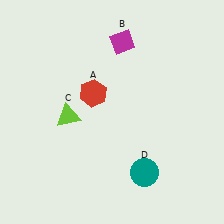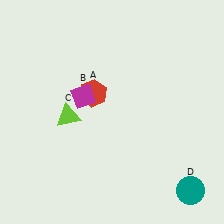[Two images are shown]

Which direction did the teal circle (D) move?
The teal circle (D) moved right.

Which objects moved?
The objects that moved are: the magenta diamond (B), the teal circle (D).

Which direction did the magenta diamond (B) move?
The magenta diamond (B) moved down.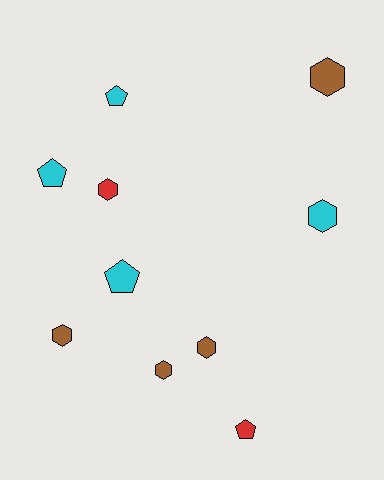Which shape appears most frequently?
Hexagon, with 6 objects.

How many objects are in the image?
There are 10 objects.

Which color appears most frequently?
Brown, with 4 objects.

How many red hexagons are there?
There is 1 red hexagon.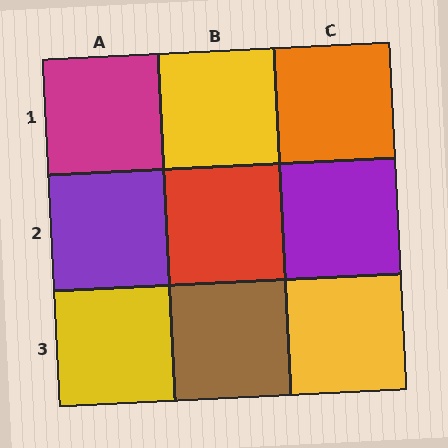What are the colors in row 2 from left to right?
Purple, red, purple.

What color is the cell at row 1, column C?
Orange.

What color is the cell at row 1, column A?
Magenta.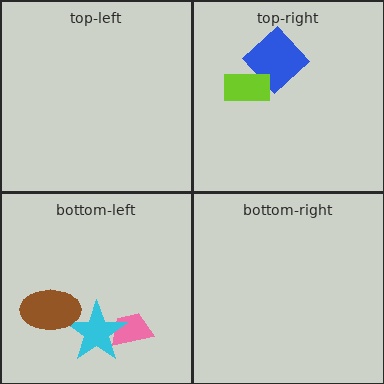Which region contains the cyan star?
The bottom-left region.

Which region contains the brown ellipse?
The bottom-left region.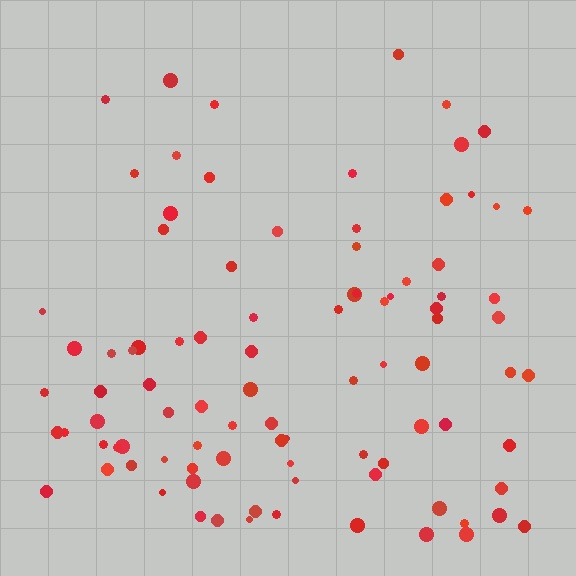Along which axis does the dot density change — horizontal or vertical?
Vertical.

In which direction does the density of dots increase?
From top to bottom, with the bottom side densest.